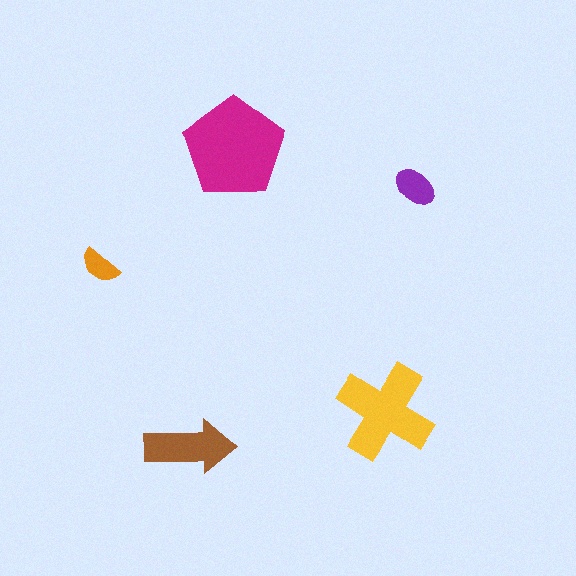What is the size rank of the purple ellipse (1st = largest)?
4th.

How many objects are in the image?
There are 5 objects in the image.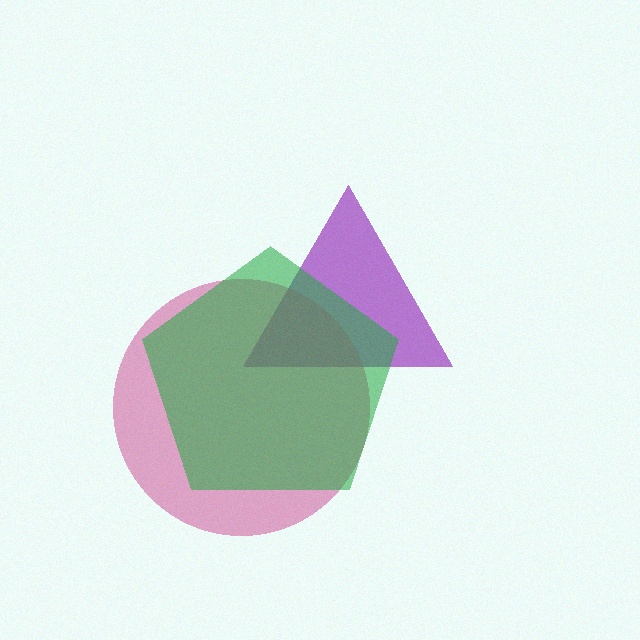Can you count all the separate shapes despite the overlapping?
Yes, there are 3 separate shapes.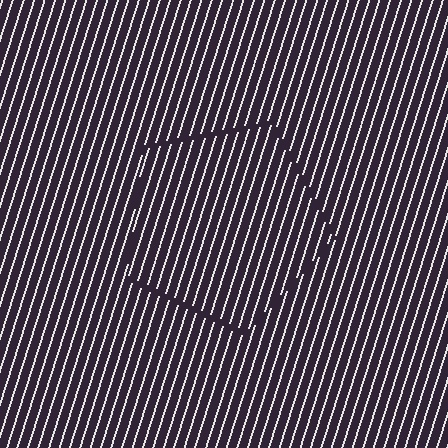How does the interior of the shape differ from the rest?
The interior of the shape contains the same grating, shifted by half a period — the contour is defined by the phase discontinuity where line-ends from the inner and outer gratings abut.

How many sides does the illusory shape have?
5 sides — the line-ends trace a pentagon.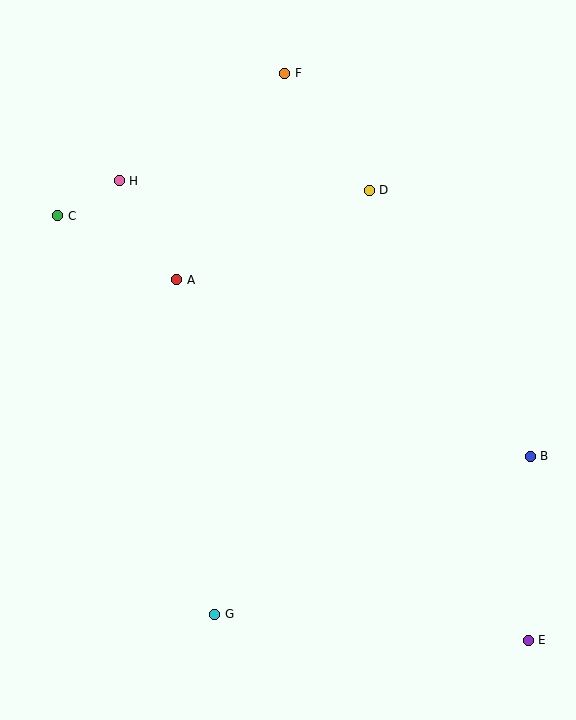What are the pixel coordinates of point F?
Point F is at (285, 73).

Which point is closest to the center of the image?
Point A at (177, 280) is closest to the center.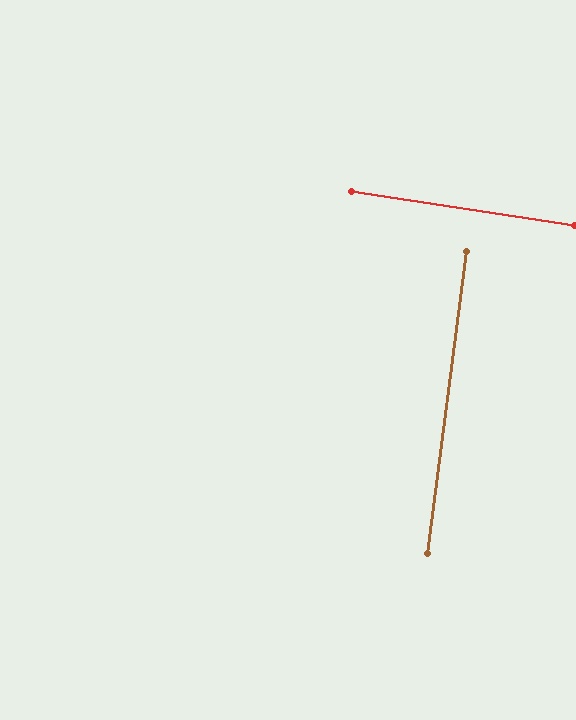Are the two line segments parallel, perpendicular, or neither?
Perpendicular — they meet at approximately 89°.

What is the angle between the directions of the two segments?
Approximately 89 degrees.